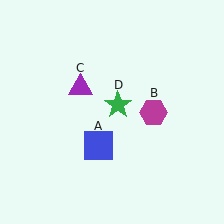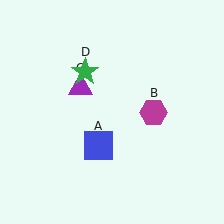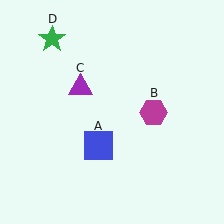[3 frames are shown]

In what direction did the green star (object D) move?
The green star (object D) moved up and to the left.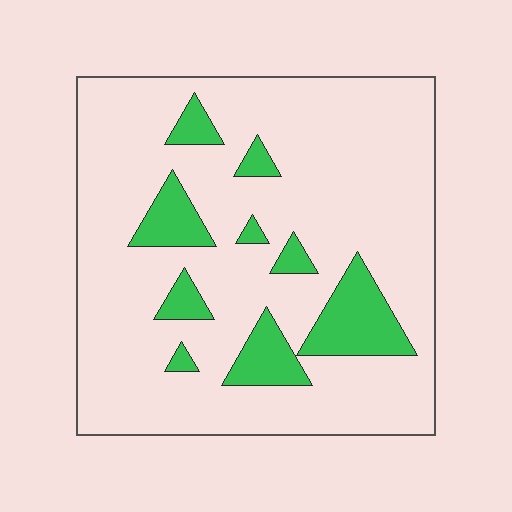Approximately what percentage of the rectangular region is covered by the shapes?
Approximately 15%.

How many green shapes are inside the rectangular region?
9.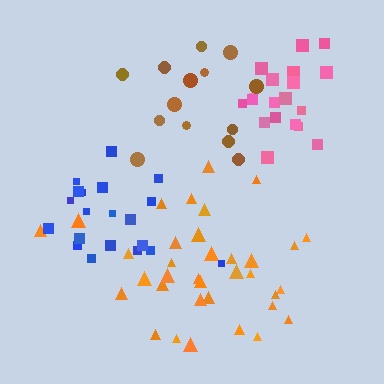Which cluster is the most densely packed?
Pink.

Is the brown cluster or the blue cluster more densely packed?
Blue.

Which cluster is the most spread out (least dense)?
Orange.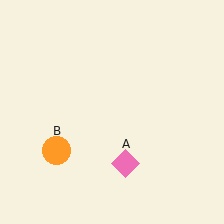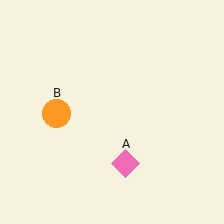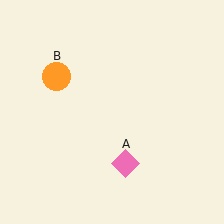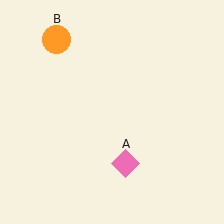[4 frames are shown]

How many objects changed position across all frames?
1 object changed position: orange circle (object B).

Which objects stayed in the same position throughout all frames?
Pink diamond (object A) remained stationary.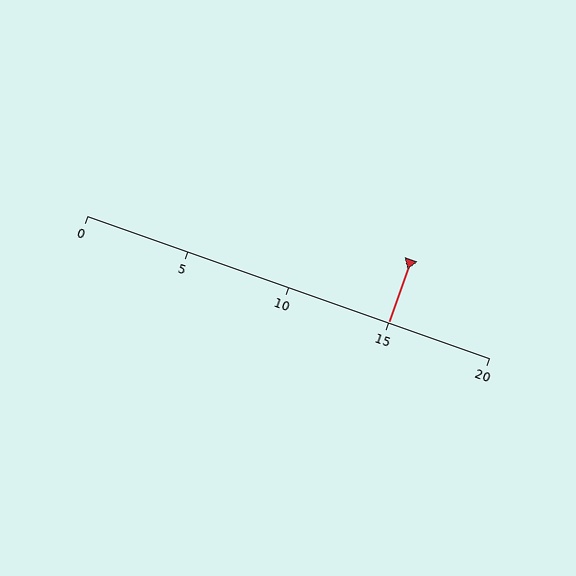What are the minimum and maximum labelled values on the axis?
The axis runs from 0 to 20.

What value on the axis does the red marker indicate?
The marker indicates approximately 15.